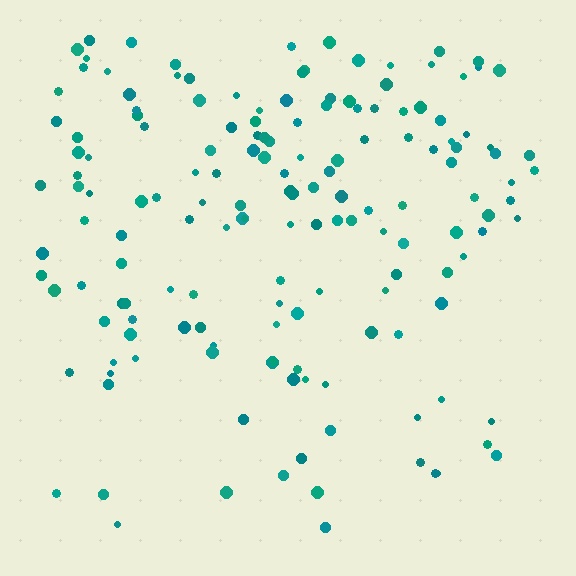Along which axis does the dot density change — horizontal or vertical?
Vertical.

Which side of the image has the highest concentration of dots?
The top.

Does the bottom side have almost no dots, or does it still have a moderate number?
Still a moderate number, just noticeably fewer than the top.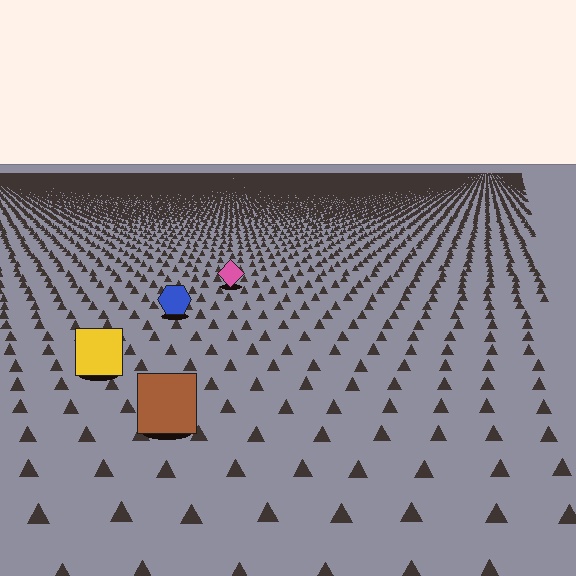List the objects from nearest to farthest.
From nearest to farthest: the brown square, the yellow square, the blue hexagon, the pink diamond.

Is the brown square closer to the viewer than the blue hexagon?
Yes. The brown square is closer — you can tell from the texture gradient: the ground texture is coarser near it.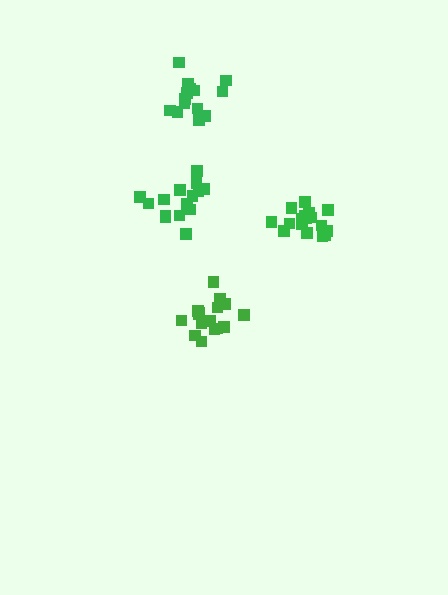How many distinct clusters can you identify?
There are 4 distinct clusters.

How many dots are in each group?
Group 1: 17 dots, Group 2: 14 dots, Group 3: 17 dots, Group 4: 16 dots (64 total).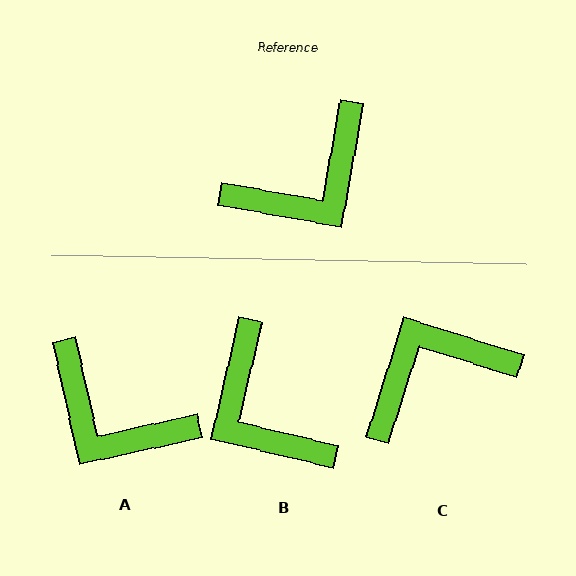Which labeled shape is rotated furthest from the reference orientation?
C, about 172 degrees away.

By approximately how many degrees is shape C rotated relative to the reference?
Approximately 172 degrees counter-clockwise.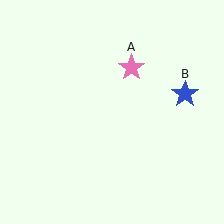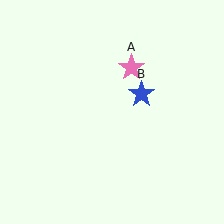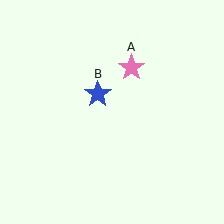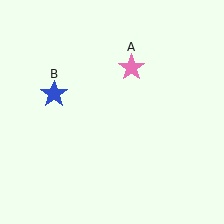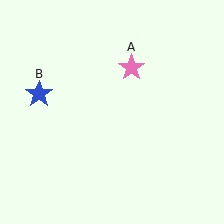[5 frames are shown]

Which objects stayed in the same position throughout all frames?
Pink star (object A) remained stationary.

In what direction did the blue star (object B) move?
The blue star (object B) moved left.